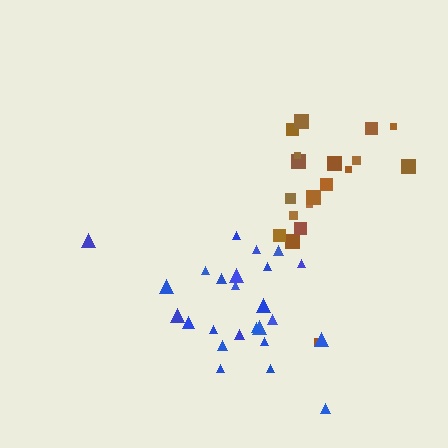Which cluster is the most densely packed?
Blue.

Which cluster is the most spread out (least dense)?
Brown.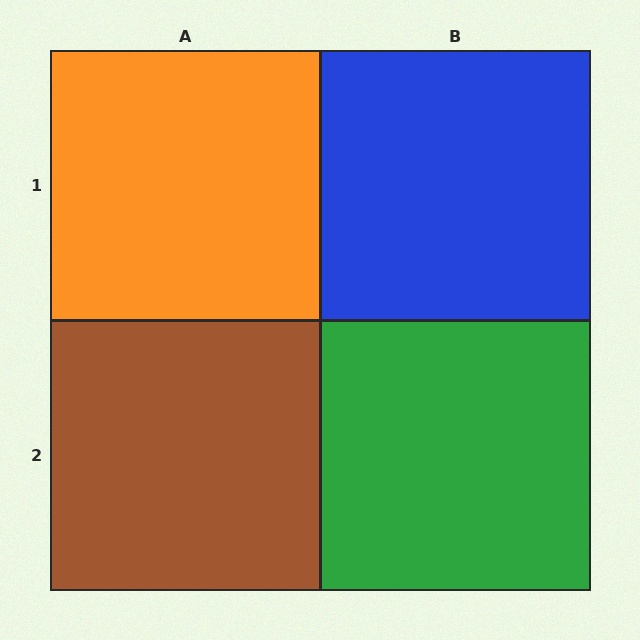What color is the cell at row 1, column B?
Blue.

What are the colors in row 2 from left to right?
Brown, green.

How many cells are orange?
1 cell is orange.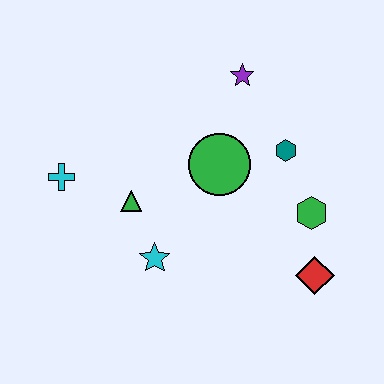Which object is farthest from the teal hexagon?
The cyan cross is farthest from the teal hexagon.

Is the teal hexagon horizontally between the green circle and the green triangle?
No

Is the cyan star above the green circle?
No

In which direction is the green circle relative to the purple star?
The green circle is below the purple star.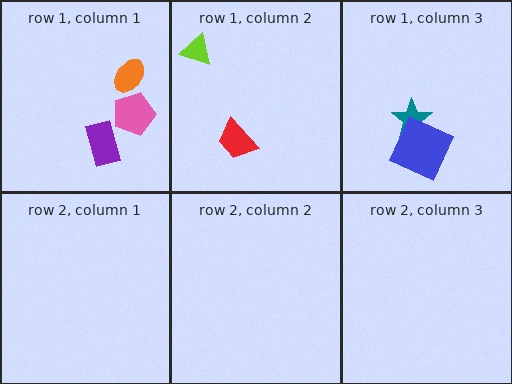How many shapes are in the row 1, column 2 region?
2.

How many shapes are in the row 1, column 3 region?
2.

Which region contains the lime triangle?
The row 1, column 2 region.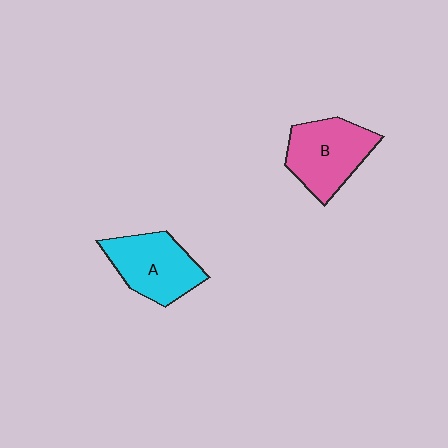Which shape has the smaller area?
Shape A (cyan).